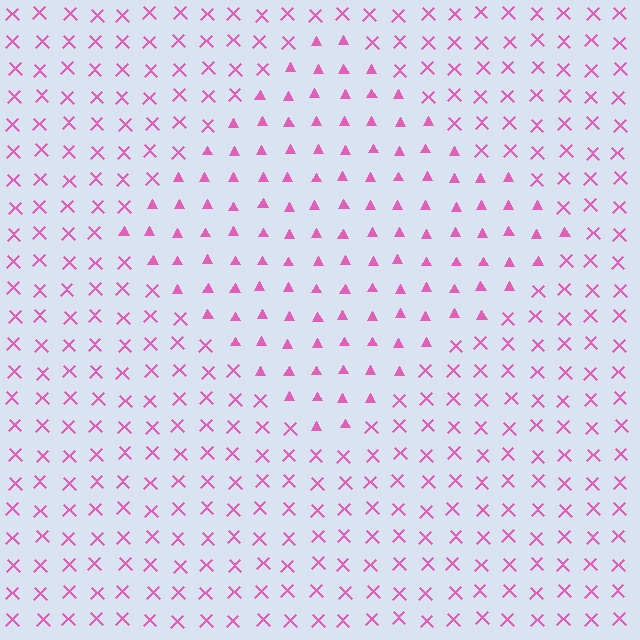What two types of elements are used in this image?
The image uses triangles inside the diamond region and X marks outside it.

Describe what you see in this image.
The image is filled with small pink elements arranged in a uniform grid. A diamond-shaped region contains triangles, while the surrounding area contains X marks. The boundary is defined purely by the change in element shape.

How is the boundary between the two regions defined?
The boundary is defined by a change in element shape: triangles inside vs. X marks outside. All elements share the same color and spacing.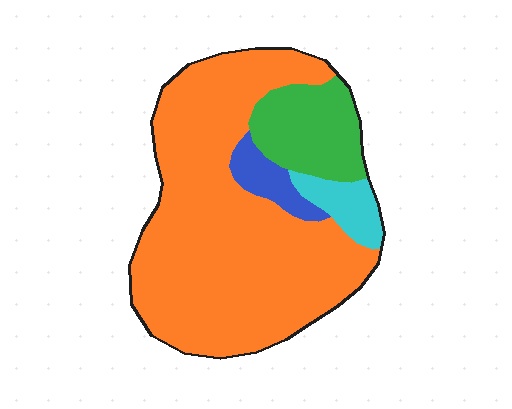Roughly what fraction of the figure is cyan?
Cyan takes up about one tenth (1/10) of the figure.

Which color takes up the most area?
Orange, at roughly 75%.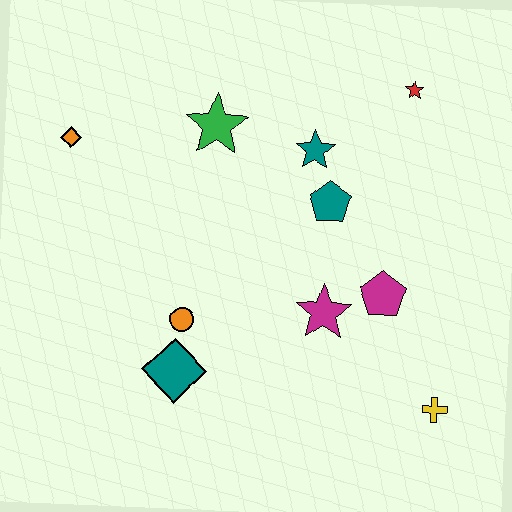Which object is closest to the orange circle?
The teal diamond is closest to the orange circle.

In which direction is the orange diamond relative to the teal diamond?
The orange diamond is above the teal diamond.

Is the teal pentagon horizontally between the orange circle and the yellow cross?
Yes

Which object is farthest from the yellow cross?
The orange diamond is farthest from the yellow cross.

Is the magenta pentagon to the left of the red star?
Yes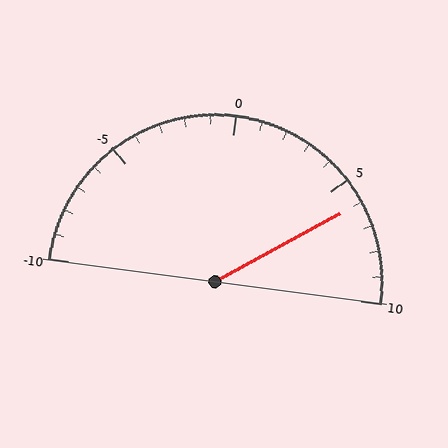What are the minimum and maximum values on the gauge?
The gauge ranges from -10 to 10.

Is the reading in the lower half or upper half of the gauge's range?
The reading is in the upper half of the range (-10 to 10).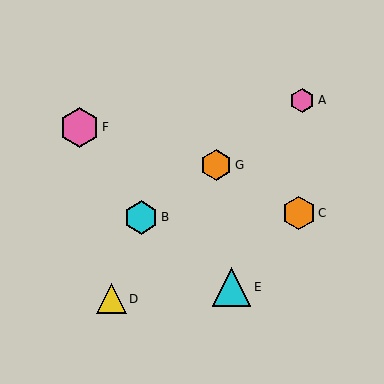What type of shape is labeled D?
Shape D is a yellow triangle.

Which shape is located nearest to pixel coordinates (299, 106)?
The pink hexagon (labeled A) at (302, 100) is nearest to that location.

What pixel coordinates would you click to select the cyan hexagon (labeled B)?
Click at (141, 217) to select the cyan hexagon B.